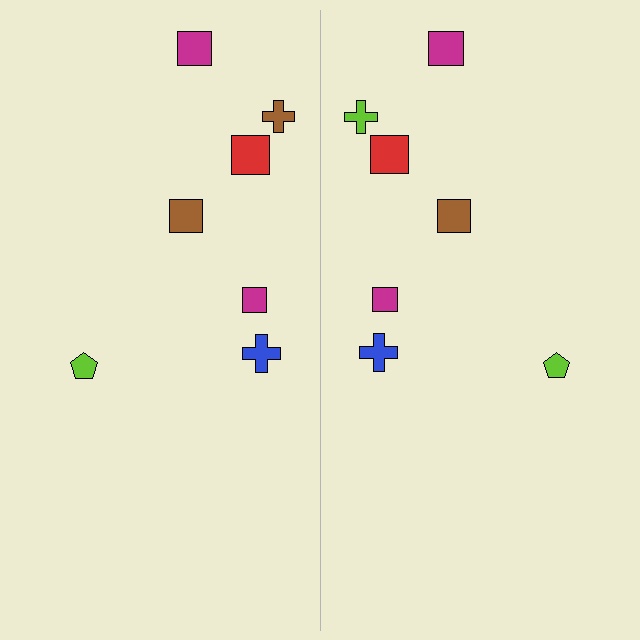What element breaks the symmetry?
The lime cross on the right side breaks the symmetry — its mirror counterpart is brown.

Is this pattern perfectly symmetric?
No, the pattern is not perfectly symmetric. The lime cross on the right side breaks the symmetry — its mirror counterpart is brown.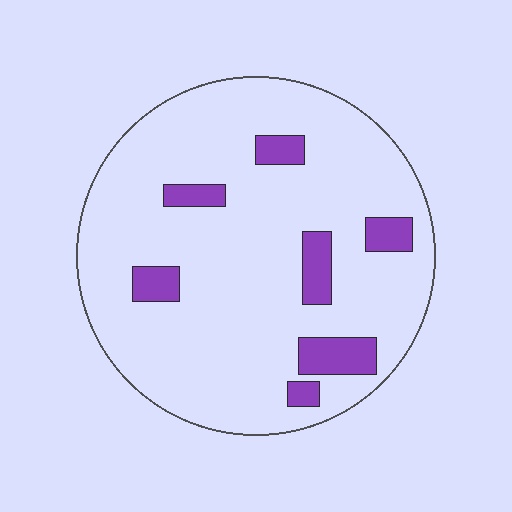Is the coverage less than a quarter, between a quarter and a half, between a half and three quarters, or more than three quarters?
Less than a quarter.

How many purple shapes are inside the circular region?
7.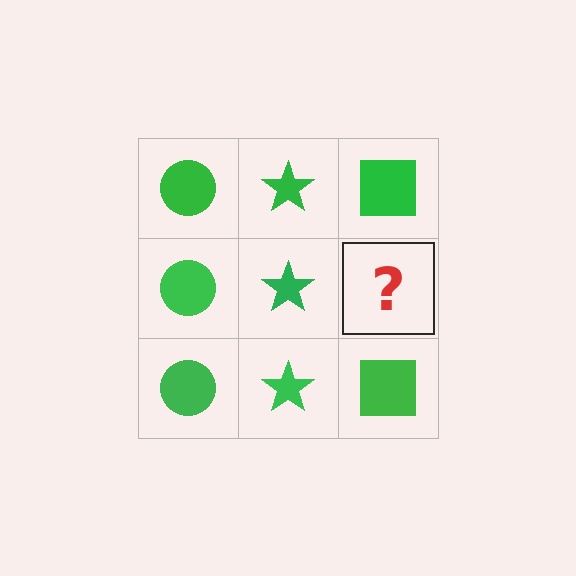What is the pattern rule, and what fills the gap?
The rule is that each column has a consistent shape. The gap should be filled with a green square.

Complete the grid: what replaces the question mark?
The question mark should be replaced with a green square.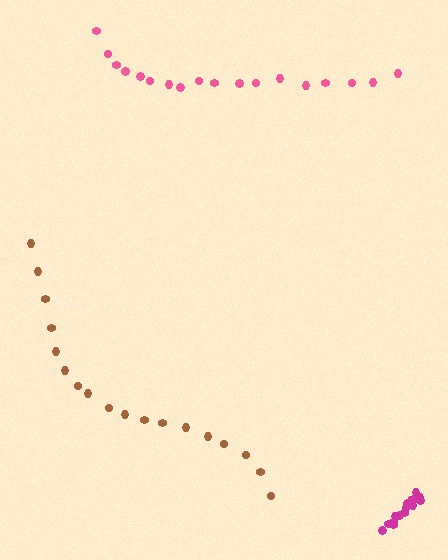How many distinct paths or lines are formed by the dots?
There are 3 distinct paths.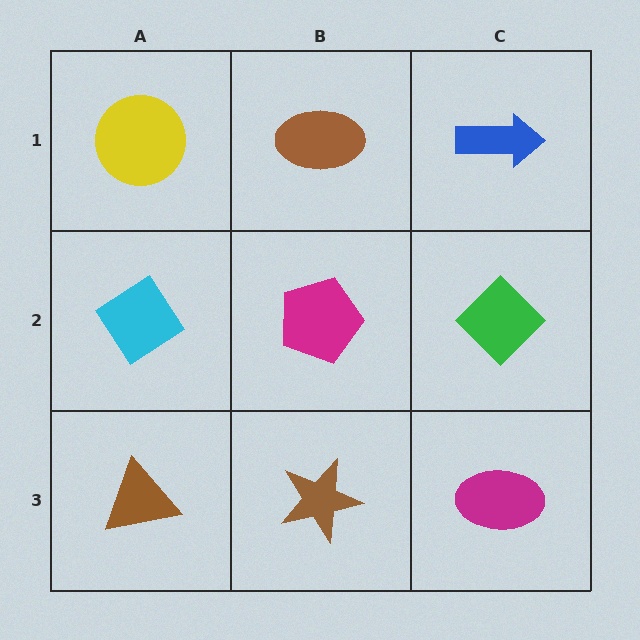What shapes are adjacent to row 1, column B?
A magenta pentagon (row 2, column B), a yellow circle (row 1, column A), a blue arrow (row 1, column C).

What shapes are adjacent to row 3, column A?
A cyan diamond (row 2, column A), a brown star (row 3, column B).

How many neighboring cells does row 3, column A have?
2.